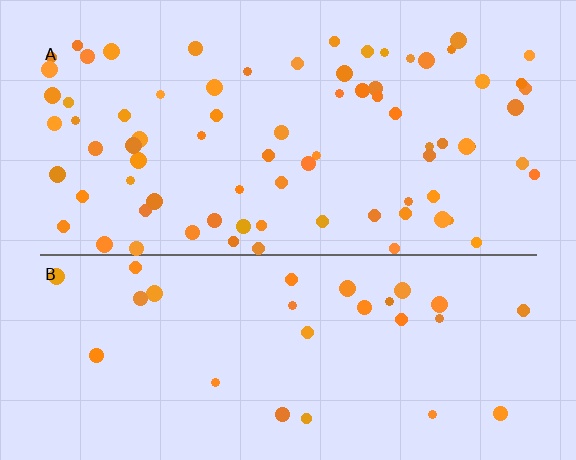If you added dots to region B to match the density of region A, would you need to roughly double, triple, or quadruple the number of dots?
Approximately triple.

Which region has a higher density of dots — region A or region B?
A (the top).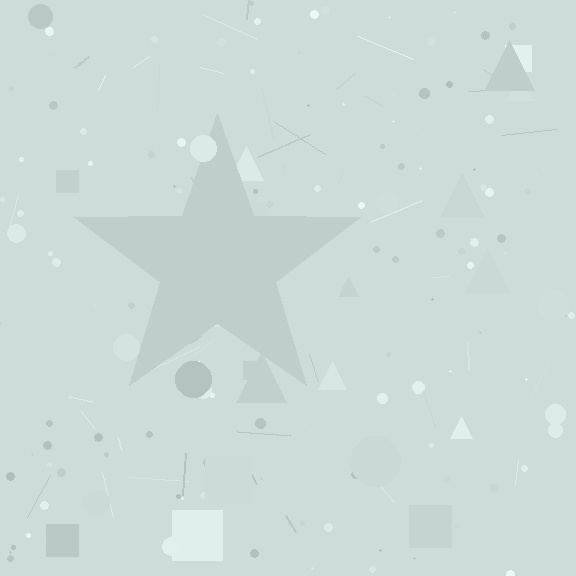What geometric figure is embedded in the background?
A star is embedded in the background.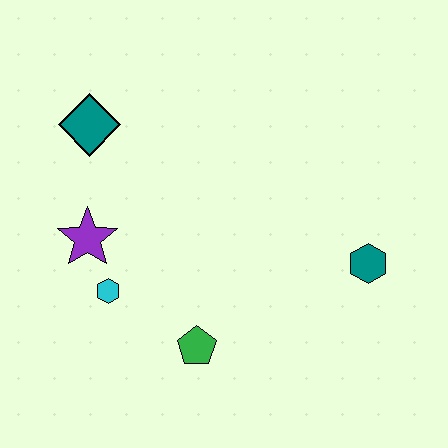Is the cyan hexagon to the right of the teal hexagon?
No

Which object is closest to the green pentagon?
The cyan hexagon is closest to the green pentagon.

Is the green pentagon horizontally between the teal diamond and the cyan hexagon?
No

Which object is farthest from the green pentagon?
The teal diamond is farthest from the green pentagon.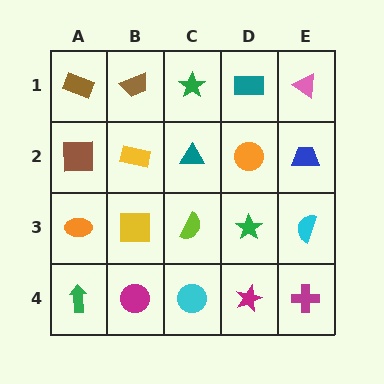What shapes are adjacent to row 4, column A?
An orange ellipse (row 3, column A), a magenta circle (row 4, column B).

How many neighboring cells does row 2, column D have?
4.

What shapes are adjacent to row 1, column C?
A teal triangle (row 2, column C), a brown trapezoid (row 1, column B), a teal rectangle (row 1, column D).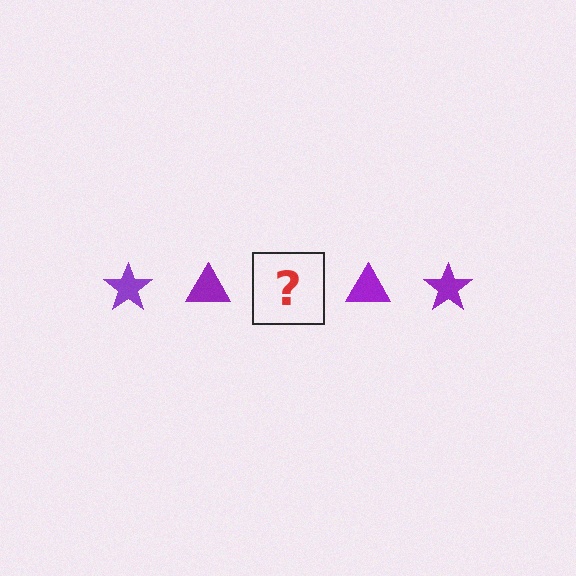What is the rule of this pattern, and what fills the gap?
The rule is that the pattern cycles through star, triangle shapes in purple. The gap should be filled with a purple star.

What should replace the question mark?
The question mark should be replaced with a purple star.